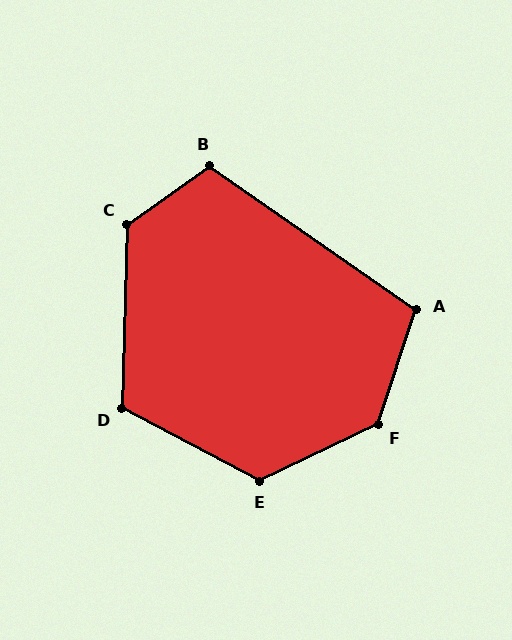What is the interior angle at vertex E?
Approximately 127 degrees (obtuse).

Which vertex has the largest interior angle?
F, at approximately 134 degrees.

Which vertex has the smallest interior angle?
A, at approximately 106 degrees.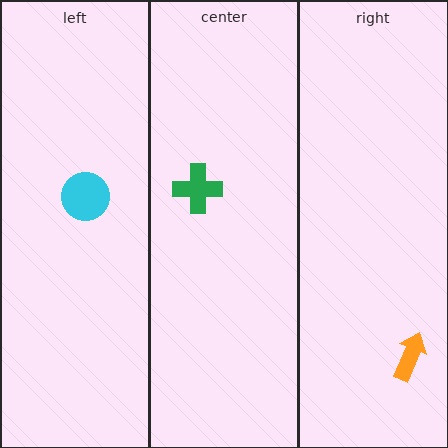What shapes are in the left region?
The cyan circle.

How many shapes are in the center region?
1.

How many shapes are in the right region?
1.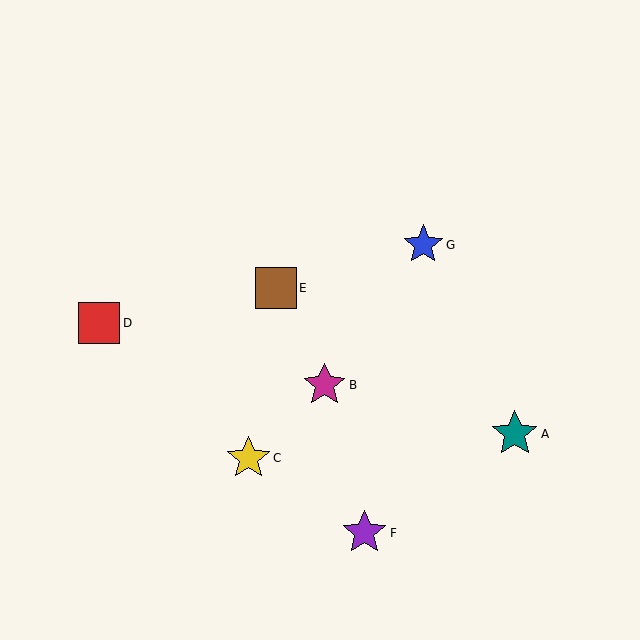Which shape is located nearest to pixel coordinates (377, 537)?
The purple star (labeled F) at (364, 533) is nearest to that location.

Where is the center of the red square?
The center of the red square is at (99, 323).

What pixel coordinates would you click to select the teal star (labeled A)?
Click at (515, 434) to select the teal star A.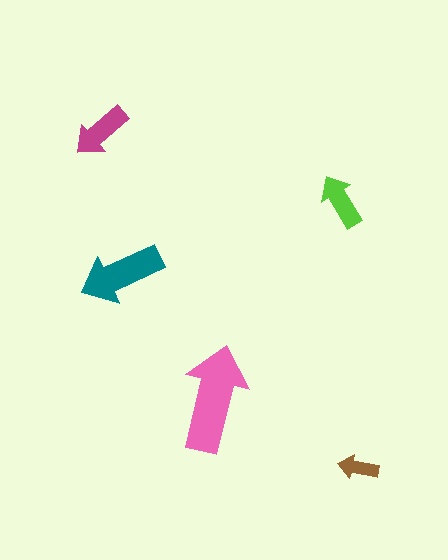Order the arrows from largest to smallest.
the pink one, the teal one, the magenta one, the lime one, the brown one.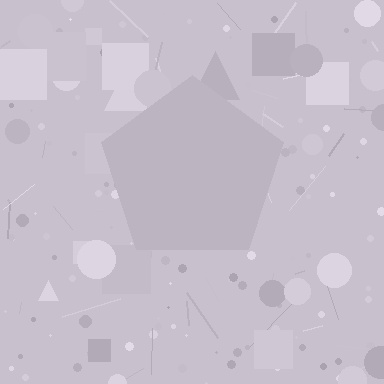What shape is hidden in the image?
A pentagon is hidden in the image.